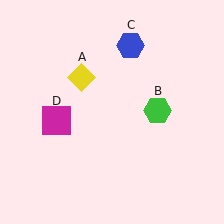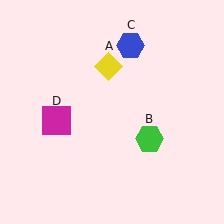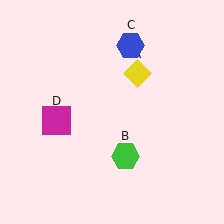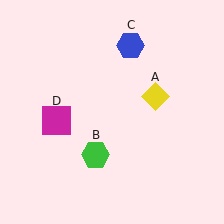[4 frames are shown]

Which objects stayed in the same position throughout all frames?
Blue hexagon (object C) and magenta square (object D) remained stationary.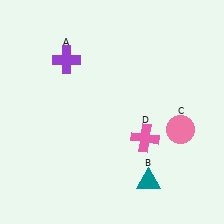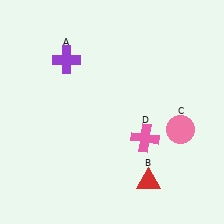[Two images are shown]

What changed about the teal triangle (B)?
In Image 1, B is teal. In Image 2, it changed to red.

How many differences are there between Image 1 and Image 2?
There is 1 difference between the two images.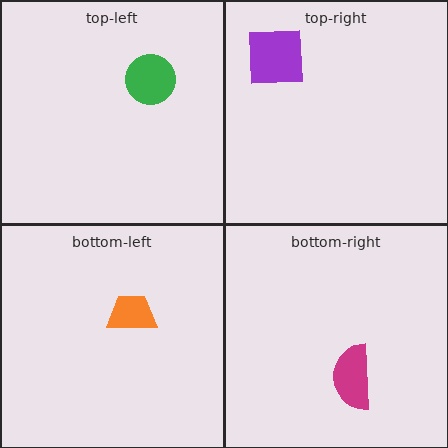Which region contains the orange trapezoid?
The bottom-left region.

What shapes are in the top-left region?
The green circle.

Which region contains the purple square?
The top-right region.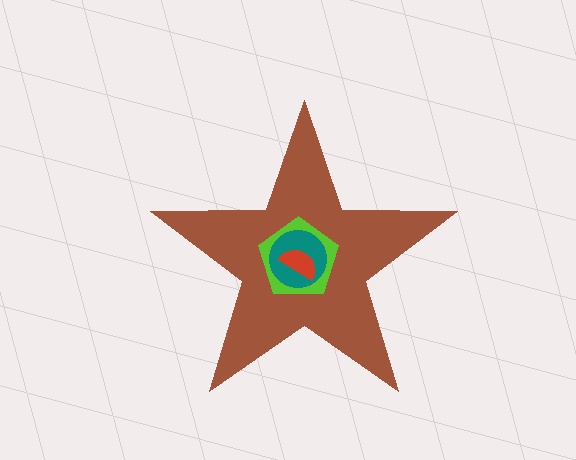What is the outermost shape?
The brown star.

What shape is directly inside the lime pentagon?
The teal circle.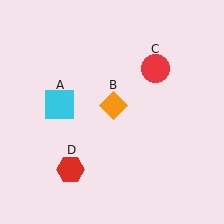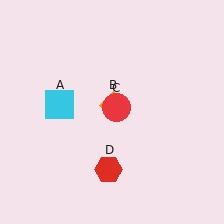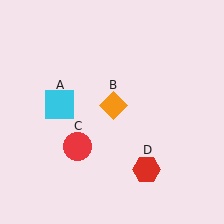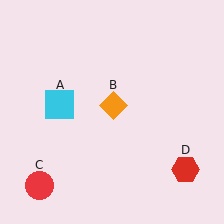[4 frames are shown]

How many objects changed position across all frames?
2 objects changed position: red circle (object C), red hexagon (object D).